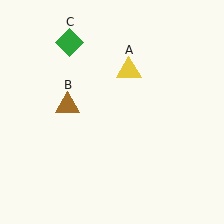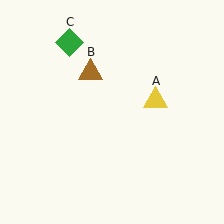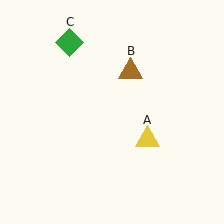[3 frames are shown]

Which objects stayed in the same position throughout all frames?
Green diamond (object C) remained stationary.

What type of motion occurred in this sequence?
The yellow triangle (object A), brown triangle (object B) rotated clockwise around the center of the scene.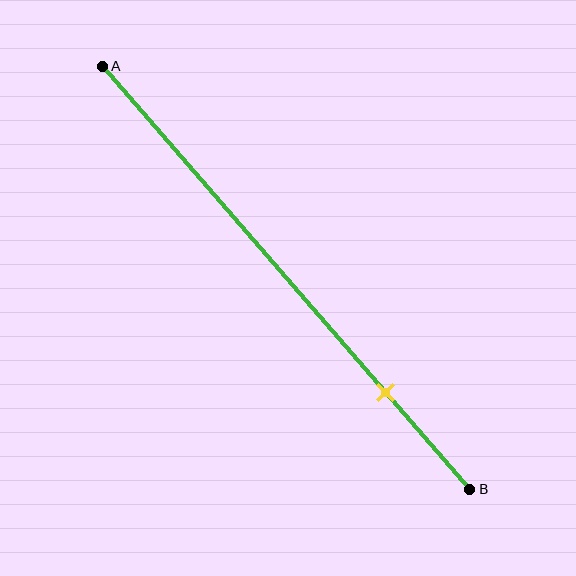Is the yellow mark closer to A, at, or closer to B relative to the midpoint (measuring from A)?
The yellow mark is closer to point B than the midpoint of segment AB.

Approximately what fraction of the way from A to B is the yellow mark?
The yellow mark is approximately 75% of the way from A to B.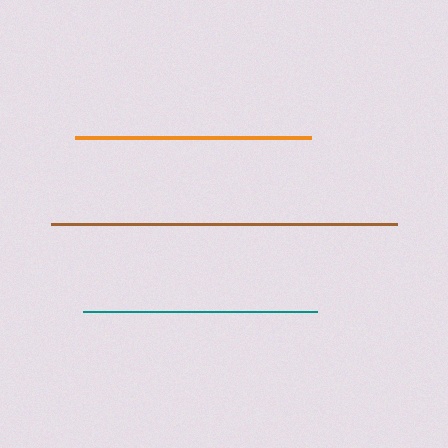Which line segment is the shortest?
The teal line is the shortest at approximately 234 pixels.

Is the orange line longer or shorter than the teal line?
The orange line is longer than the teal line.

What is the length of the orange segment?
The orange segment is approximately 237 pixels long.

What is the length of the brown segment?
The brown segment is approximately 346 pixels long.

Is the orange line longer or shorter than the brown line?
The brown line is longer than the orange line.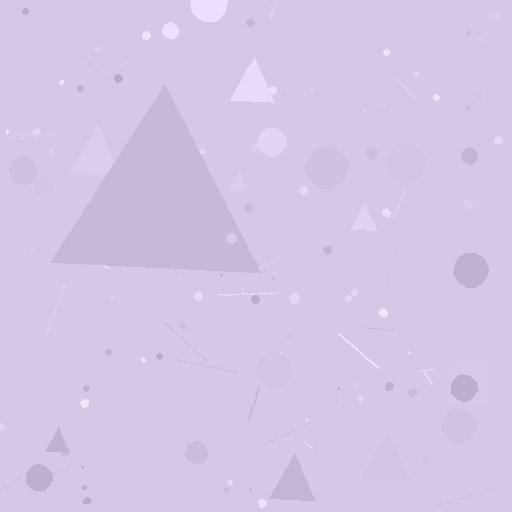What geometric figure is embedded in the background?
A triangle is embedded in the background.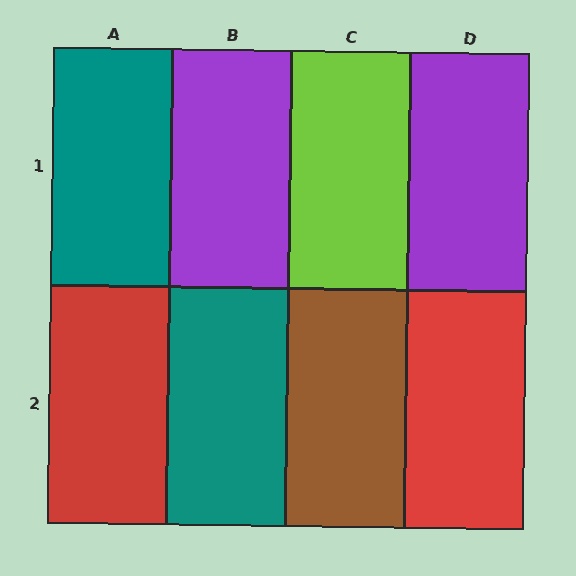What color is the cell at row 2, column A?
Red.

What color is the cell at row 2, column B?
Teal.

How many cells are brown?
1 cell is brown.